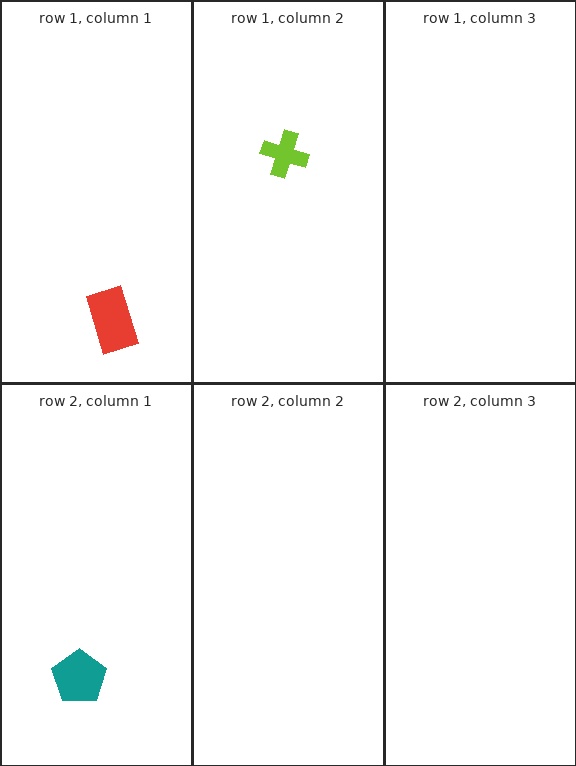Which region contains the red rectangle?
The row 1, column 1 region.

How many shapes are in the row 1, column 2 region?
1.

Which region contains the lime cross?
The row 1, column 2 region.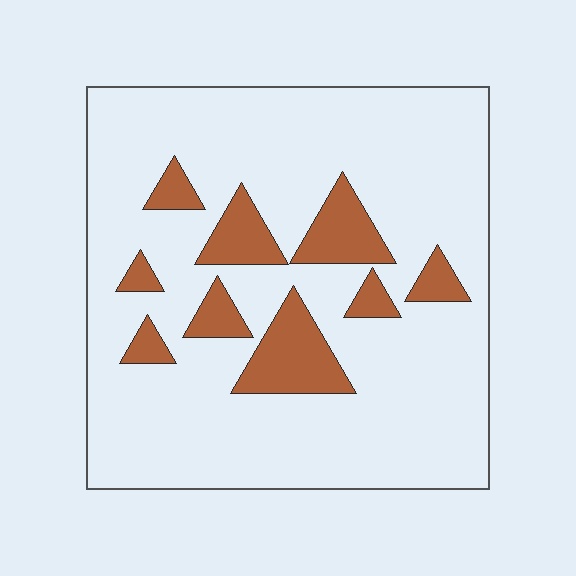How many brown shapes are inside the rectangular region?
9.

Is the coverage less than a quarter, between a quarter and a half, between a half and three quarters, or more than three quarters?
Less than a quarter.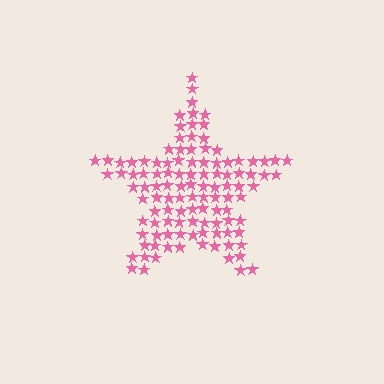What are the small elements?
The small elements are stars.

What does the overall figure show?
The overall figure shows a star.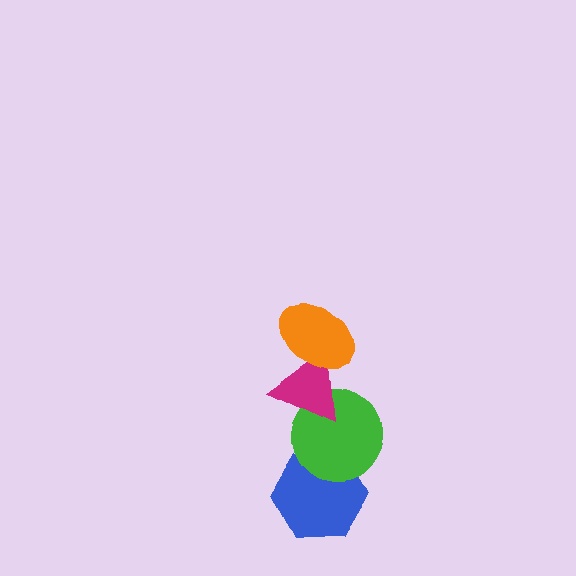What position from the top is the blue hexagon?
The blue hexagon is 4th from the top.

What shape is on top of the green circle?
The magenta triangle is on top of the green circle.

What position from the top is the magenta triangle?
The magenta triangle is 2nd from the top.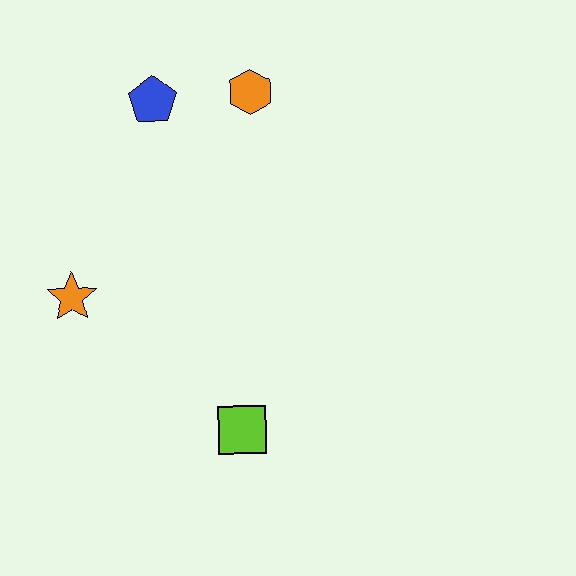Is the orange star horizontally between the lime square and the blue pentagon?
No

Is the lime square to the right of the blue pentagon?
Yes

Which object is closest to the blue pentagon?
The orange hexagon is closest to the blue pentagon.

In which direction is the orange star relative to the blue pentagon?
The orange star is below the blue pentagon.